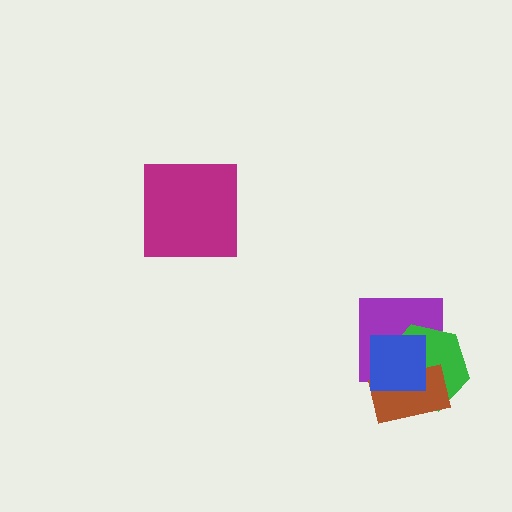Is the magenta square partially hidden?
No, no other shape covers it.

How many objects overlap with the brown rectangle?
3 objects overlap with the brown rectangle.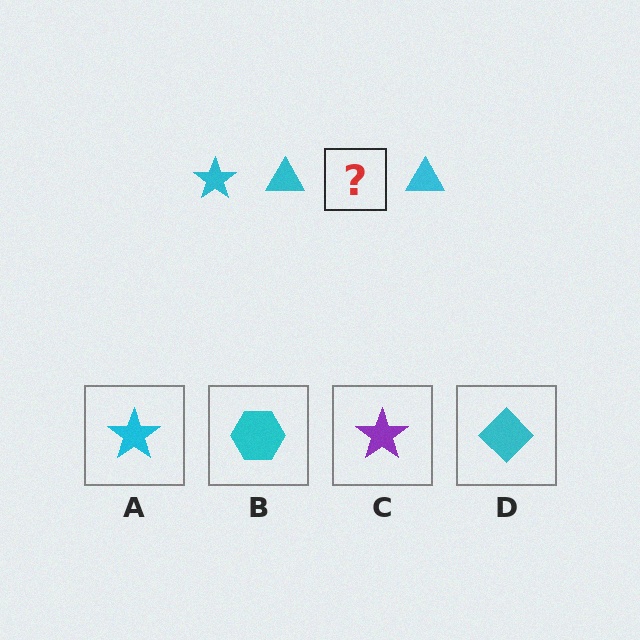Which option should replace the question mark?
Option A.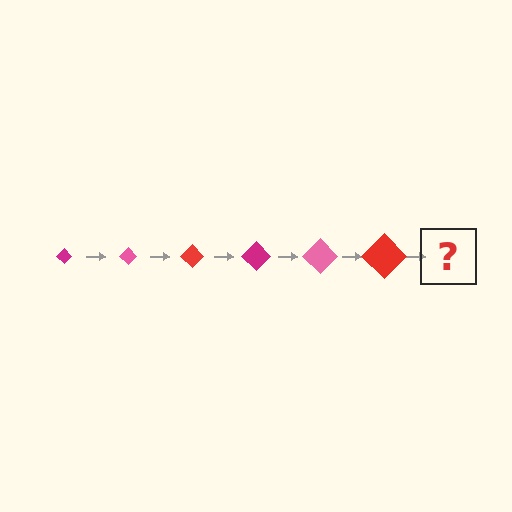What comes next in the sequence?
The next element should be a magenta diamond, larger than the previous one.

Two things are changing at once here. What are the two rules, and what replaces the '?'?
The two rules are that the diamond grows larger each step and the color cycles through magenta, pink, and red. The '?' should be a magenta diamond, larger than the previous one.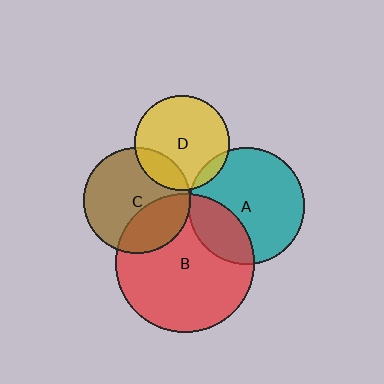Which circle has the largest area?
Circle B (red).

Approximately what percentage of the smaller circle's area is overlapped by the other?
Approximately 5%.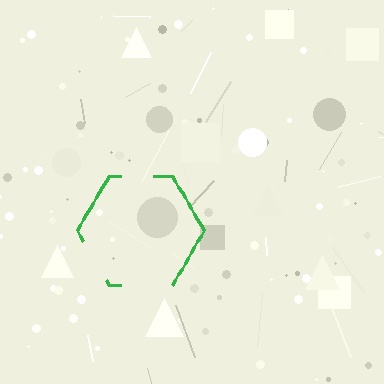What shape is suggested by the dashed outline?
The dashed outline suggests a hexagon.